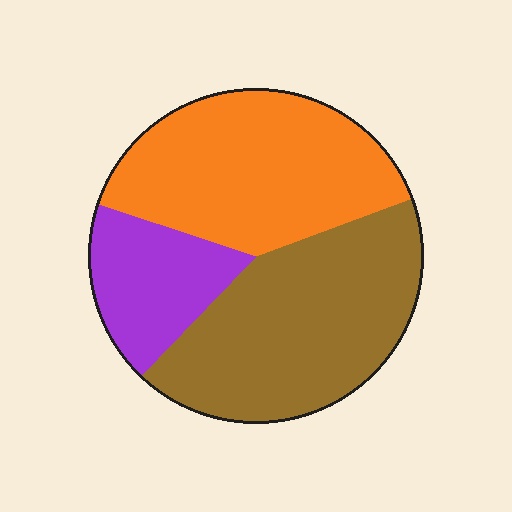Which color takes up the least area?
Purple, at roughly 20%.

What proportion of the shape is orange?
Orange takes up about two fifths (2/5) of the shape.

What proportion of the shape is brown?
Brown covers roughly 45% of the shape.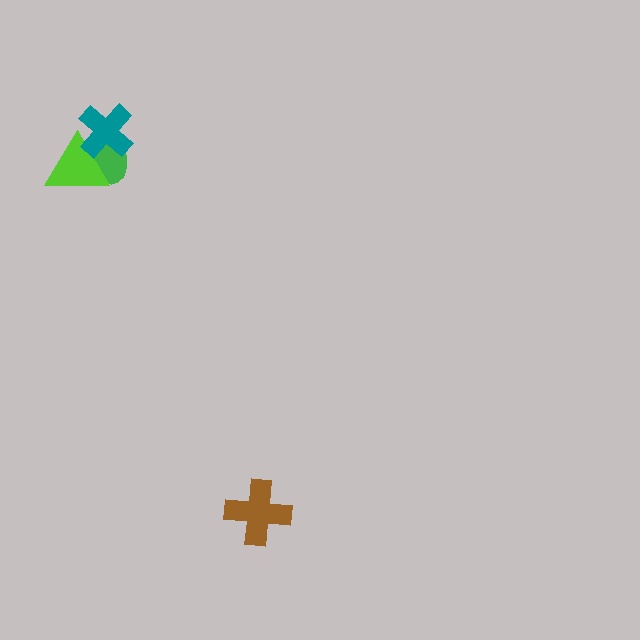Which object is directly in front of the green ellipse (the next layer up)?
The lime triangle is directly in front of the green ellipse.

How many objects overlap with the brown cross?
0 objects overlap with the brown cross.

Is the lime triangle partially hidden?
Yes, it is partially covered by another shape.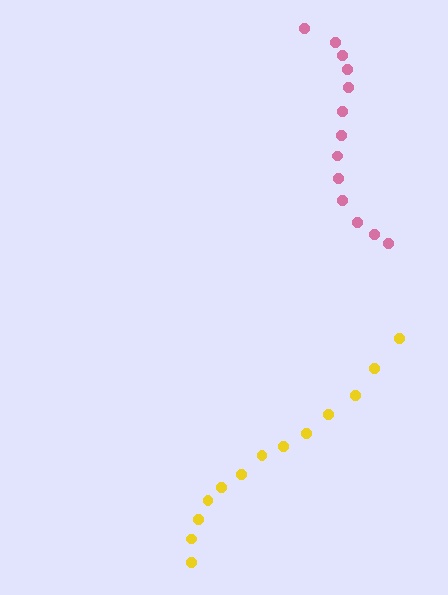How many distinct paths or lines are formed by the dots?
There are 2 distinct paths.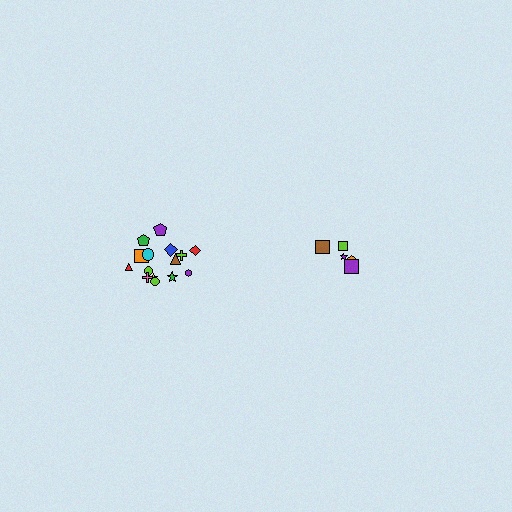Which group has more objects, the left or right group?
The left group.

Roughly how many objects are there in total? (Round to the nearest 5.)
Roughly 20 objects in total.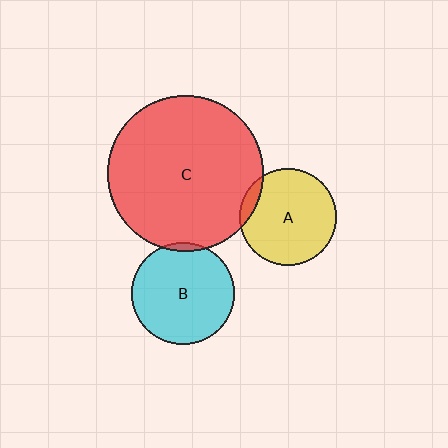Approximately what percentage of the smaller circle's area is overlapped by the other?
Approximately 10%.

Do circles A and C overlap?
Yes.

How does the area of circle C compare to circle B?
Approximately 2.3 times.